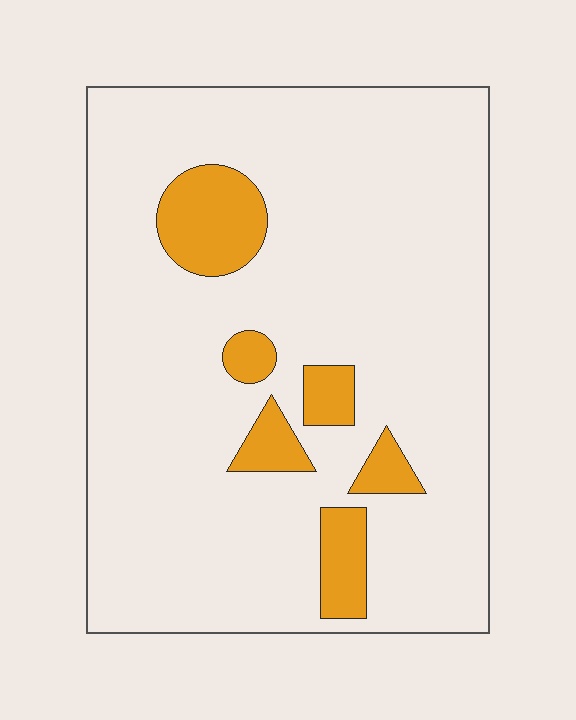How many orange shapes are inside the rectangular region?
6.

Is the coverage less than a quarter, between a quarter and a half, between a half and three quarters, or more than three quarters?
Less than a quarter.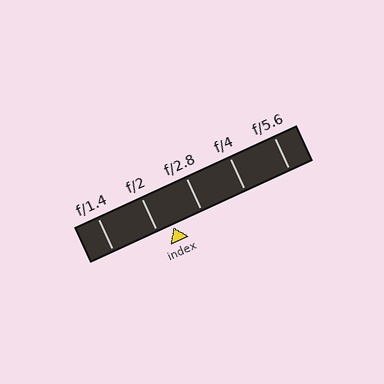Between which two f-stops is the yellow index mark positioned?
The index mark is between f/2 and f/2.8.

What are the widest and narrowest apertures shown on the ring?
The widest aperture shown is f/1.4 and the narrowest is f/5.6.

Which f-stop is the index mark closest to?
The index mark is closest to f/2.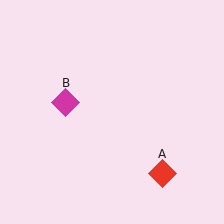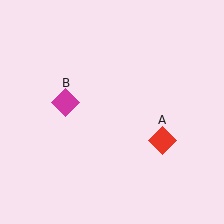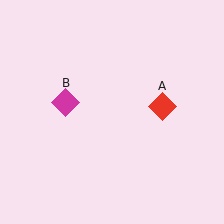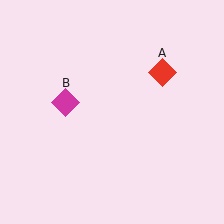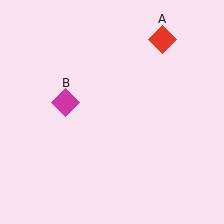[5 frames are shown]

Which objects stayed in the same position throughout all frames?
Magenta diamond (object B) remained stationary.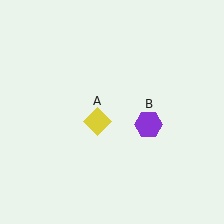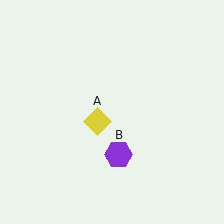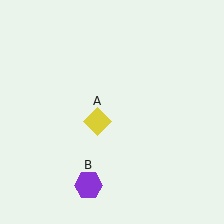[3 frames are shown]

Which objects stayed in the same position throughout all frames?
Yellow diamond (object A) remained stationary.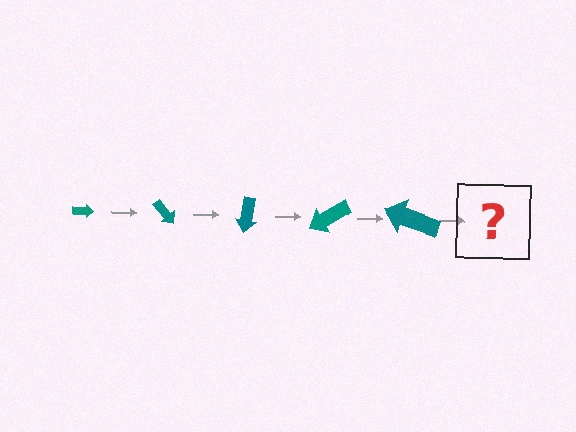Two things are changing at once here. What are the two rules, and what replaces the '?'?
The two rules are that the arrow grows larger each step and it rotates 50 degrees each step. The '?' should be an arrow, larger than the previous one and rotated 250 degrees from the start.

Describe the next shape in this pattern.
It should be an arrow, larger than the previous one and rotated 250 degrees from the start.